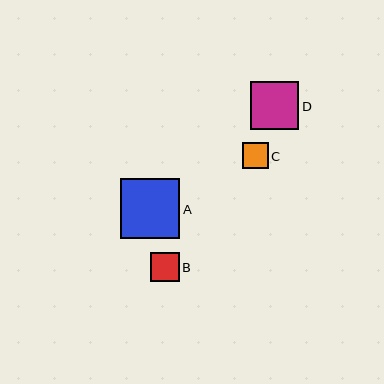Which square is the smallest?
Square C is the smallest with a size of approximately 26 pixels.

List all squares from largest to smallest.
From largest to smallest: A, D, B, C.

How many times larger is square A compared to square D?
Square A is approximately 1.2 times the size of square D.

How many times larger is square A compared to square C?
Square A is approximately 2.3 times the size of square C.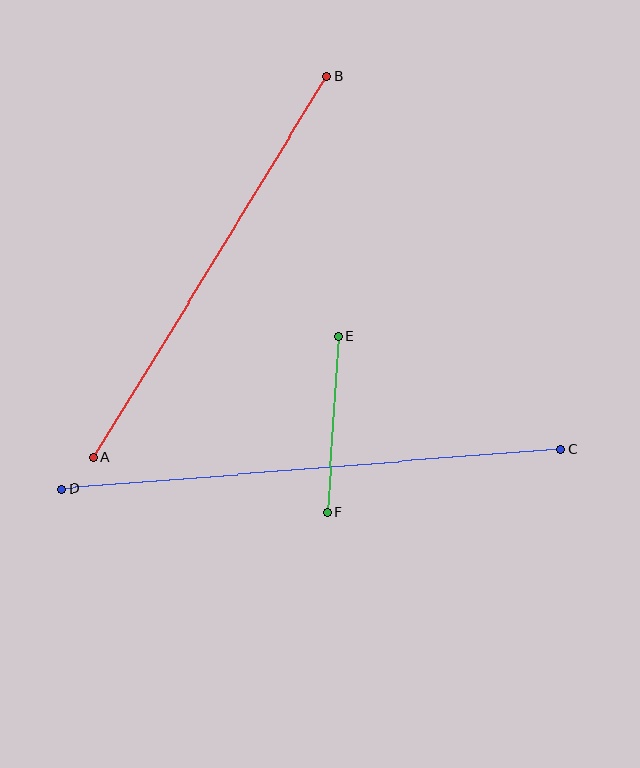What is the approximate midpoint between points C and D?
The midpoint is at approximately (311, 469) pixels.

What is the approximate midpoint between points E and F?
The midpoint is at approximately (333, 424) pixels.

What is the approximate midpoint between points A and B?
The midpoint is at approximately (210, 267) pixels.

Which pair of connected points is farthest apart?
Points C and D are farthest apart.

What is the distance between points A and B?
The distance is approximately 447 pixels.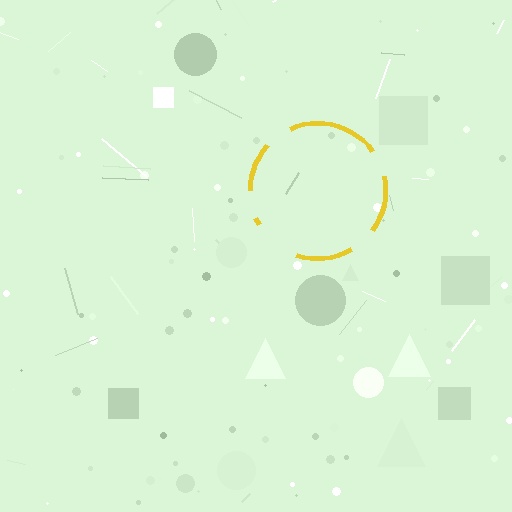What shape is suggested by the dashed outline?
The dashed outline suggests a circle.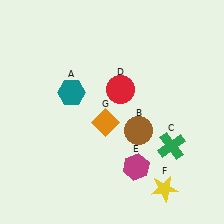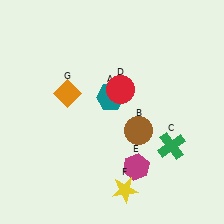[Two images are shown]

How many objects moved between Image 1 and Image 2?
3 objects moved between the two images.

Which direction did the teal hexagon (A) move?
The teal hexagon (A) moved right.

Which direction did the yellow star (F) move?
The yellow star (F) moved left.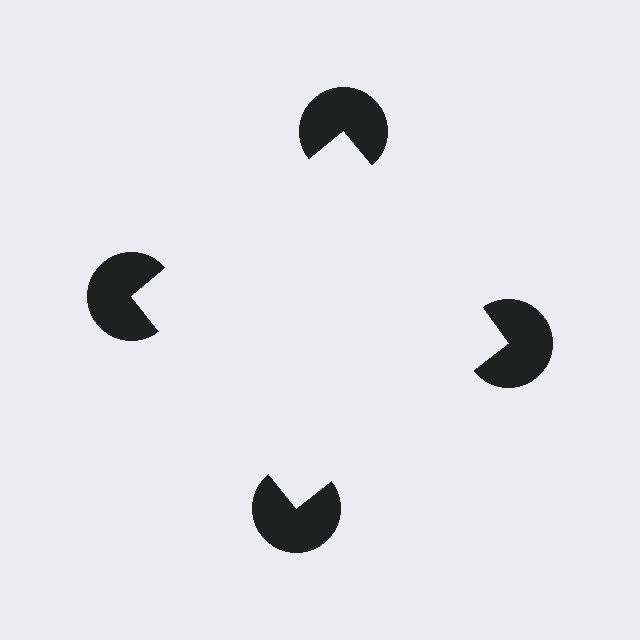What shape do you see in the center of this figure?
An illusory square — its edges are inferred from the aligned wedge cuts in the pac-man discs, not physically drawn.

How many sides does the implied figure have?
4 sides.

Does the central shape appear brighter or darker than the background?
It typically appears slightly brighter than the background, even though no actual brightness change is drawn.